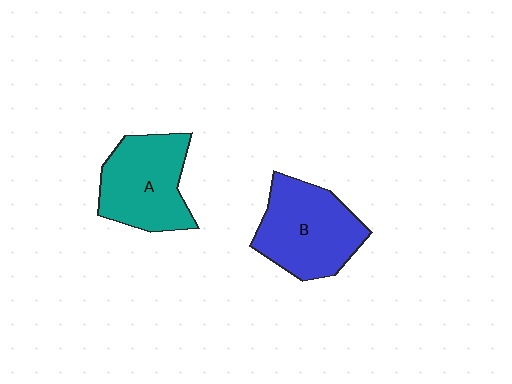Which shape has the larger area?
Shape B (blue).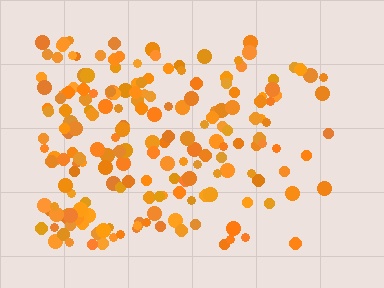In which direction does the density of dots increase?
From right to left, with the left side densest.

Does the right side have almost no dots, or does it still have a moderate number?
Still a moderate number, just noticeably fewer than the left.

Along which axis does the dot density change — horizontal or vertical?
Horizontal.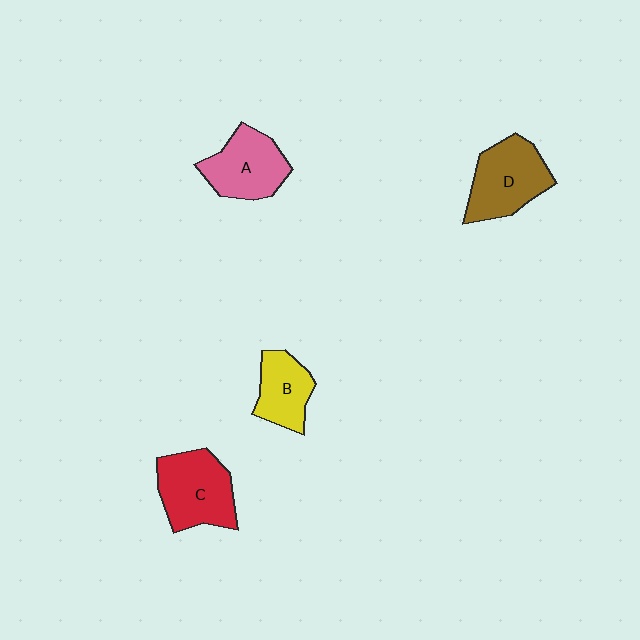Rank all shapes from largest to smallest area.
From largest to smallest: C (red), D (brown), A (pink), B (yellow).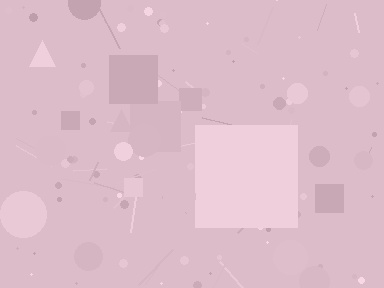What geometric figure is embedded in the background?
A square is embedded in the background.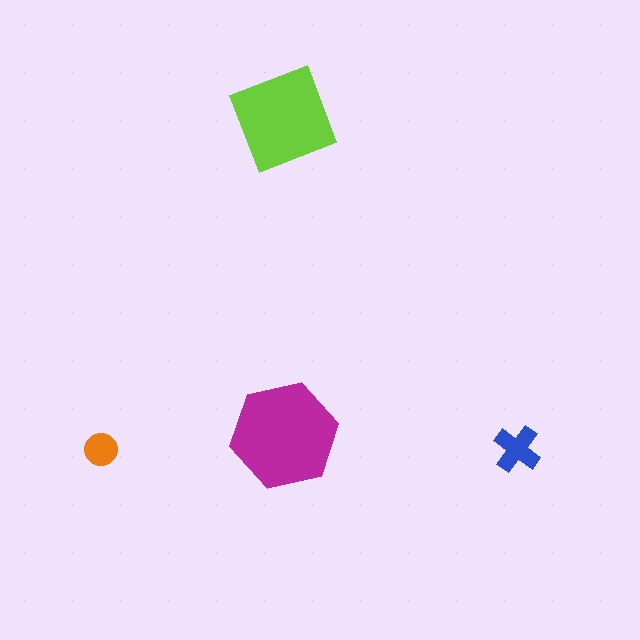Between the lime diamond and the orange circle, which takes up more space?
The lime diamond.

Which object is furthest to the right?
The blue cross is rightmost.